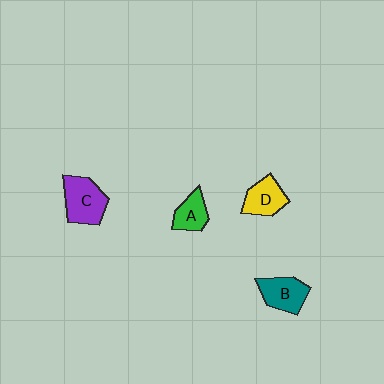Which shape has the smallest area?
Shape A (green).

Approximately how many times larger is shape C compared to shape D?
Approximately 1.3 times.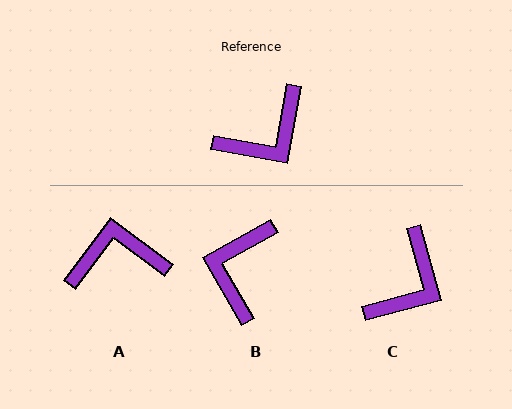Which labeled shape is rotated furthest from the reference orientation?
A, about 153 degrees away.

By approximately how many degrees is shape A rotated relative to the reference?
Approximately 153 degrees counter-clockwise.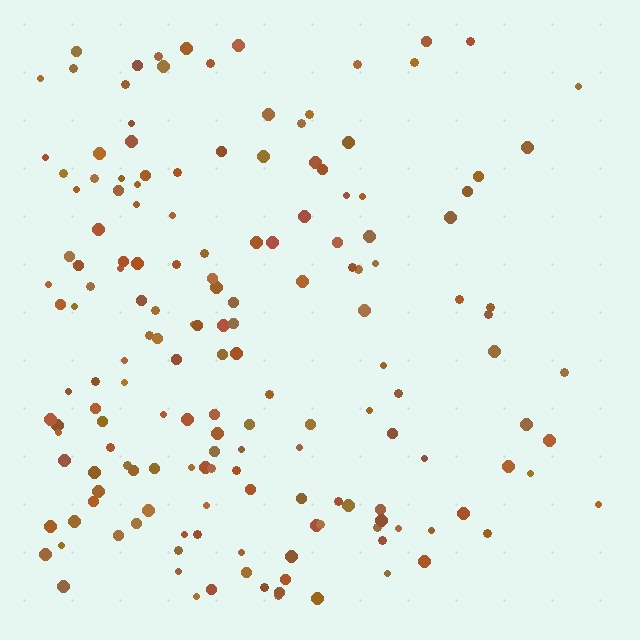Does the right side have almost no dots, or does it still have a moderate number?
Still a moderate number, just noticeably fewer than the left.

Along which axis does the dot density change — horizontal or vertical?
Horizontal.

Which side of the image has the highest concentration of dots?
The left.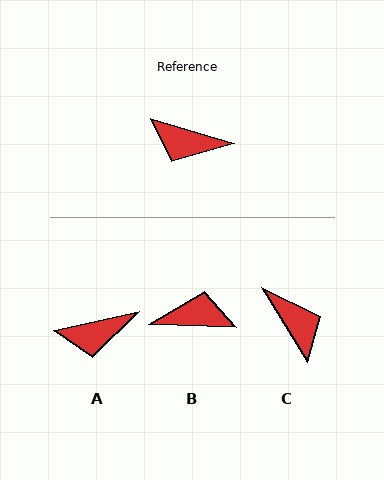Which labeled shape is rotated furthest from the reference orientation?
B, about 165 degrees away.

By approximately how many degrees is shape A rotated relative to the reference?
Approximately 28 degrees counter-clockwise.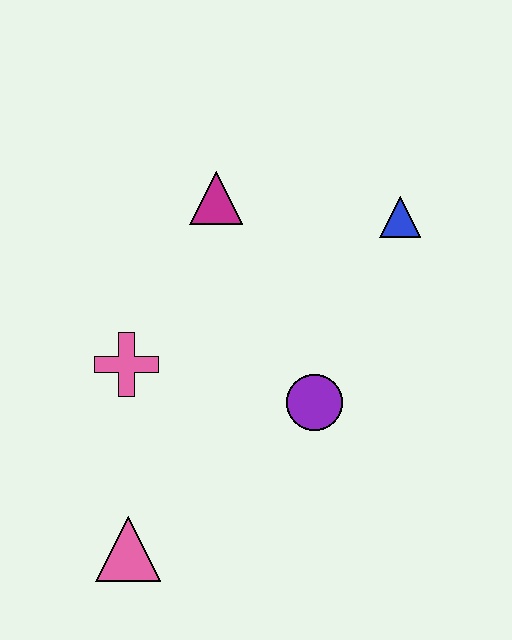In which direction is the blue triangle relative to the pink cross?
The blue triangle is to the right of the pink cross.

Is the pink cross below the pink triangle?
No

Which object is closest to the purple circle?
The pink cross is closest to the purple circle.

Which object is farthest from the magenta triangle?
The pink triangle is farthest from the magenta triangle.